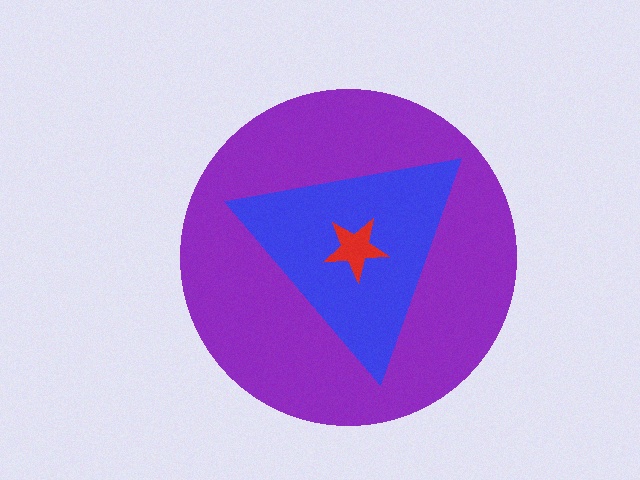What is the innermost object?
The red star.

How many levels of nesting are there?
3.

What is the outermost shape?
The purple circle.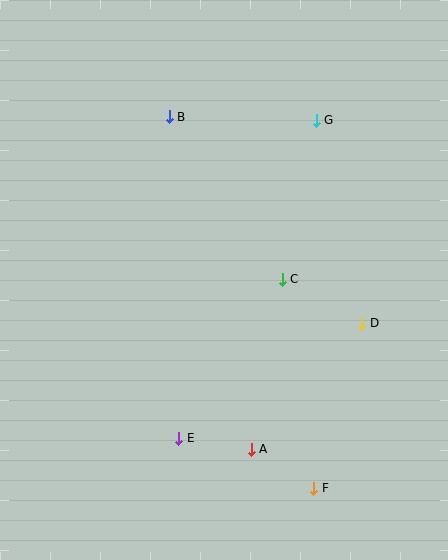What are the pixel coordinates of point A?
Point A is at (251, 449).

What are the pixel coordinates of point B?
Point B is at (169, 117).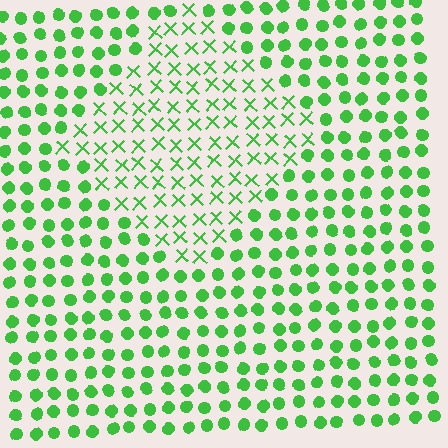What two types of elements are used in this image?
The image uses X marks inside the diamond region and circles outside it.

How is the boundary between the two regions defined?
The boundary is defined by a change in element shape: X marks inside vs. circles outside. All elements share the same color and spacing.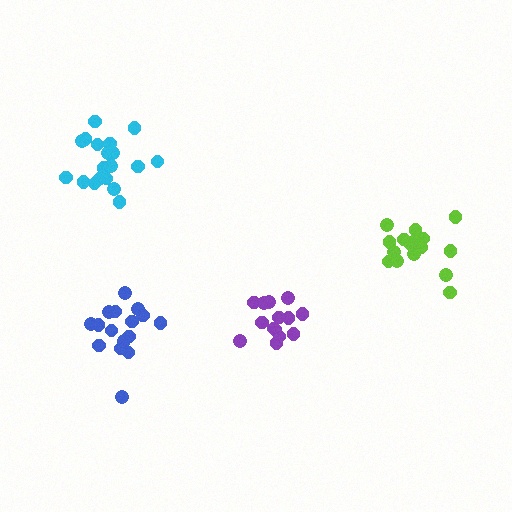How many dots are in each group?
Group 1: 17 dots, Group 2: 19 dots, Group 3: 14 dots, Group 4: 16 dots (66 total).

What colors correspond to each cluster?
The clusters are colored: lime, cyan, purple, blue.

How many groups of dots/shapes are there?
There are 4 groups.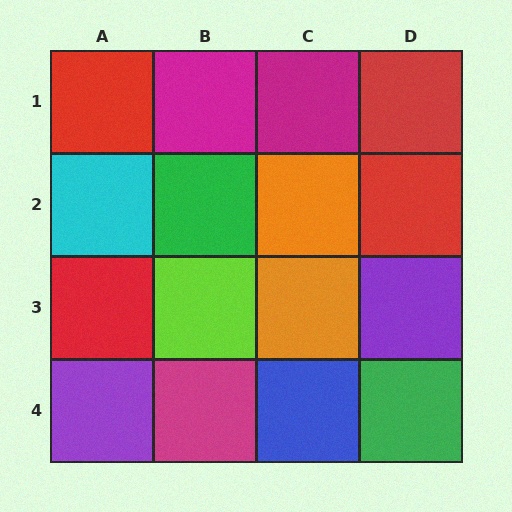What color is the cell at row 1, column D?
Red.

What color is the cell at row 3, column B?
Lime.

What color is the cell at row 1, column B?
Magenta.